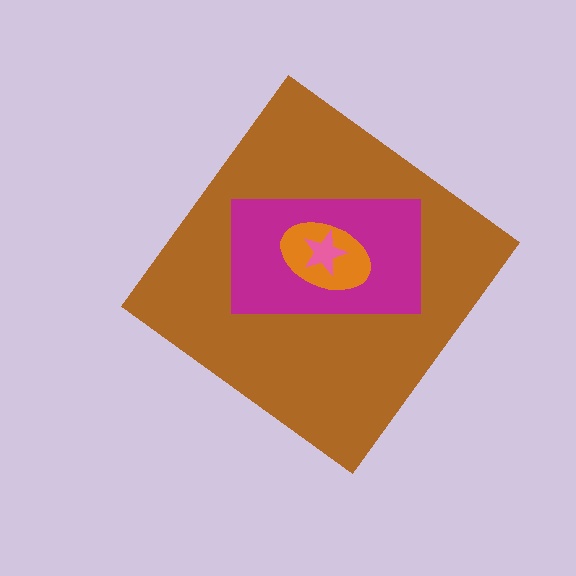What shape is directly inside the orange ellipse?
The pink star.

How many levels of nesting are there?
4.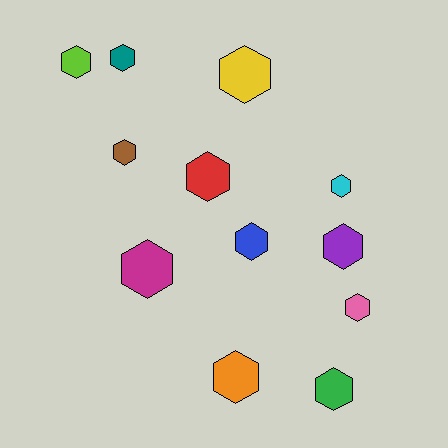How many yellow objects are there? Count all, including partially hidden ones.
There is 1 yellow object.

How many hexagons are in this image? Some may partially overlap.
There are 12 hexagons.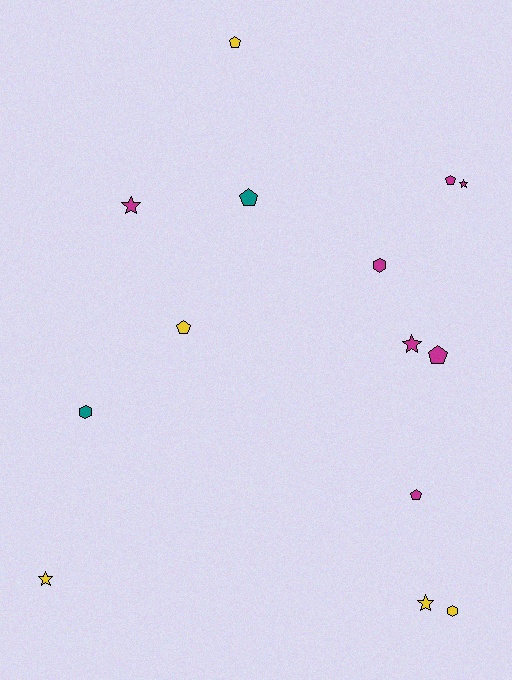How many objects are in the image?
There are 14 objects.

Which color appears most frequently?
Magenta, with 7 objects.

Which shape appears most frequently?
Pentagon, with 6 objects.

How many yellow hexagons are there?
There is 1 yellow hexagon.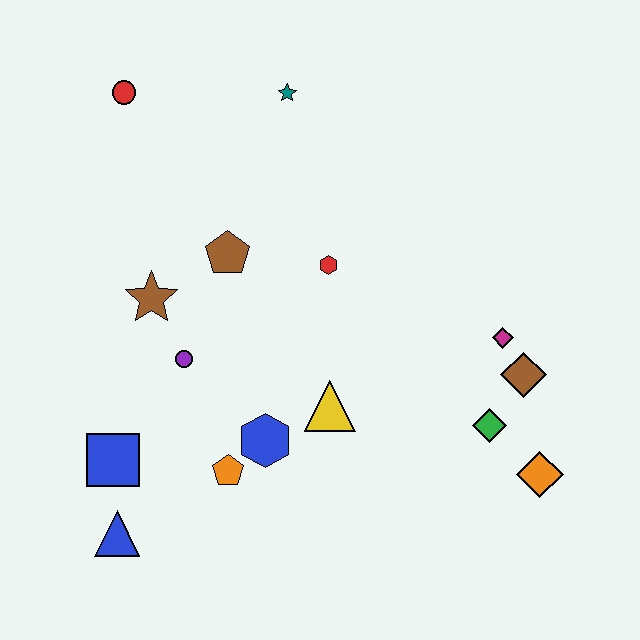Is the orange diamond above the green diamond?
No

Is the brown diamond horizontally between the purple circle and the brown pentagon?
No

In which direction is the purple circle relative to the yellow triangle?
The purple circle is to the left of the yellow triangle.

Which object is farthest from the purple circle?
The orange diamond is farthest from the purple circle.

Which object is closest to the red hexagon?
The brown pentagon is closest to the red hexagon.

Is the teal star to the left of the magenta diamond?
Yes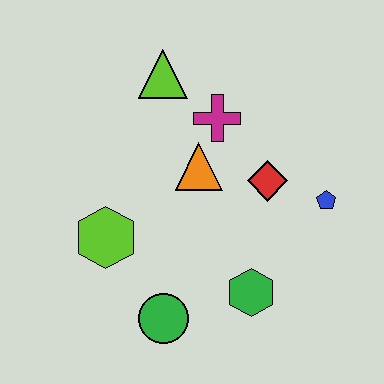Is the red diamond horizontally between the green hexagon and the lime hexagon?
No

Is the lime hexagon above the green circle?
Yes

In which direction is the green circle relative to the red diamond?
The green circle is below the red diamond.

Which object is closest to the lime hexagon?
The green circle is closest to the lime hexagon.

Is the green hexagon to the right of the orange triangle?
Yes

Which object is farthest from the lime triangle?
The green circle is farthest from the lime triangle.